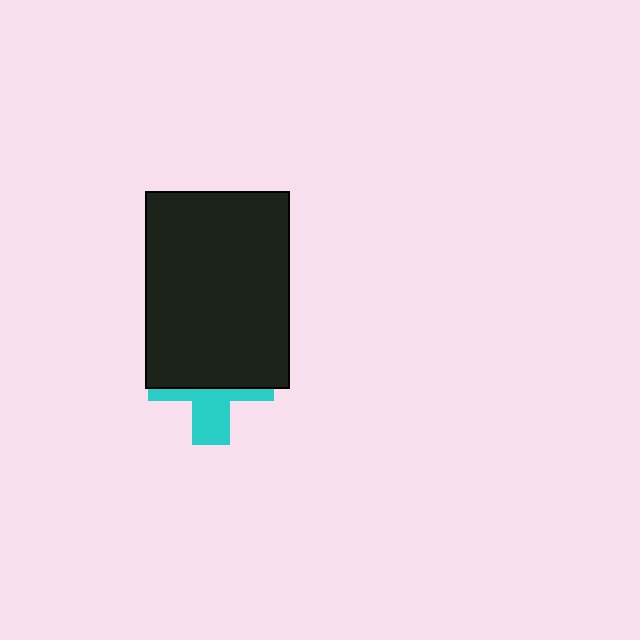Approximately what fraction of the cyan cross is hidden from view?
Roughly 62% of the cyan cross is hidden behind the black rectangle.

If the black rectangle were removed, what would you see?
You would see the complete cyan cross.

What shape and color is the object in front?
The object in front is a black rectangle.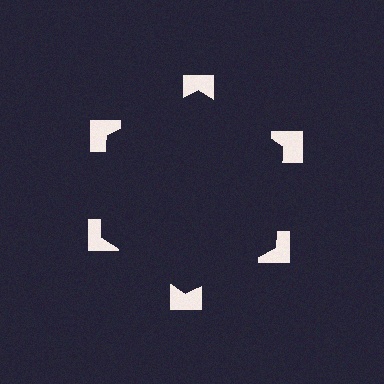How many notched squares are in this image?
There are 6 — one at each vertex of the illusory hexagon.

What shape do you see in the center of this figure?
An illusory hexagon — its edges are inferred from the aligned wedge cuts in the notched squares, not physically drawn.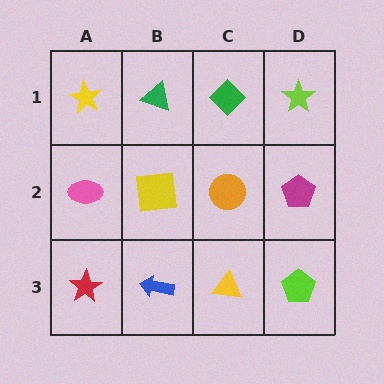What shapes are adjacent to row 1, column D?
A magenta pentagon (row 2, column D), a green diamond (row 1, column C).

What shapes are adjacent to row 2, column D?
A lime star (row 1, column D), a lime pentagon (row 3, column D), an orange circle (row 2, column C).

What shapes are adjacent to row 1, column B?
A yellow square (row 2, column B), a yellow star (row 1, column A), a green diamond (row 1, column C).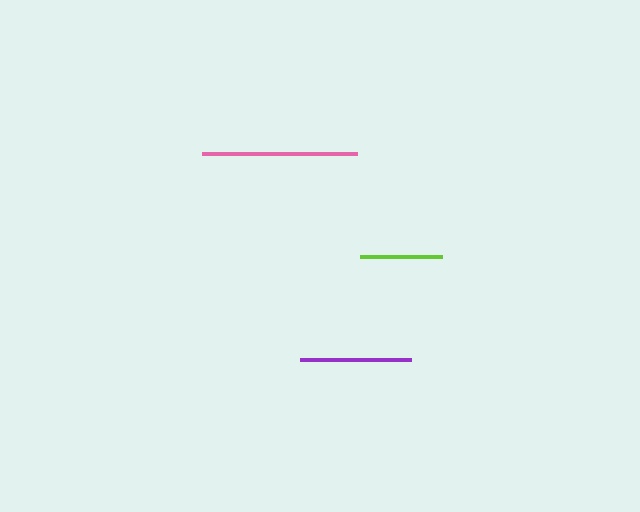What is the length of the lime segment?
The lime segment is approximately 83 pixels long.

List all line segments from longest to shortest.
From longest to shortest: pink, purple, lime.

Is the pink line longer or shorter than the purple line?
The pink line is longer than the purple line.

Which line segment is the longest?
The pink line is the longest at approximately 155 pixels.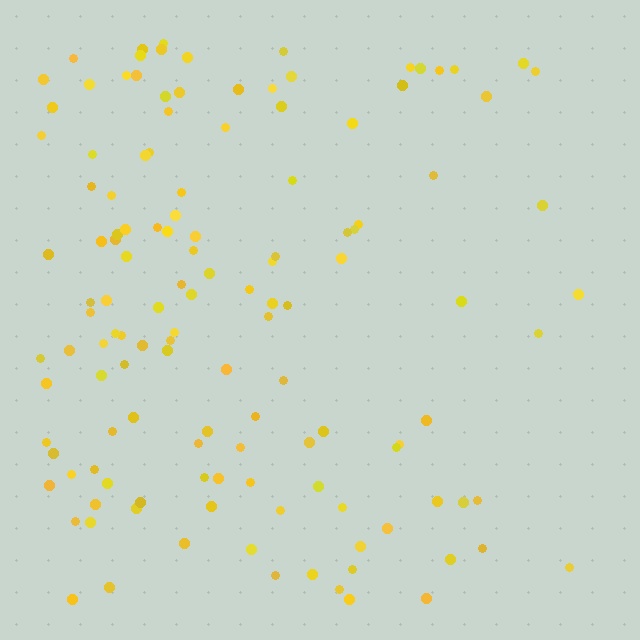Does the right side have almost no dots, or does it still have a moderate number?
Still a moderate number, just noticeably fewer than the left.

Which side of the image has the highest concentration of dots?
The left.